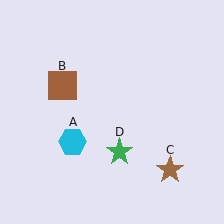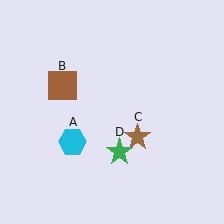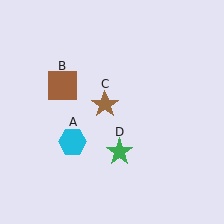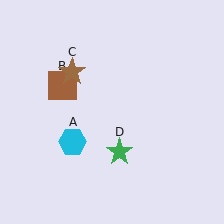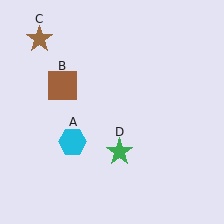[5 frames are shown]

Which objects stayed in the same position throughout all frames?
Cyan hexagon (object A) and brown square (object B) and green star (object D) remained stationary.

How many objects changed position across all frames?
1 object changed position: brown star (object C).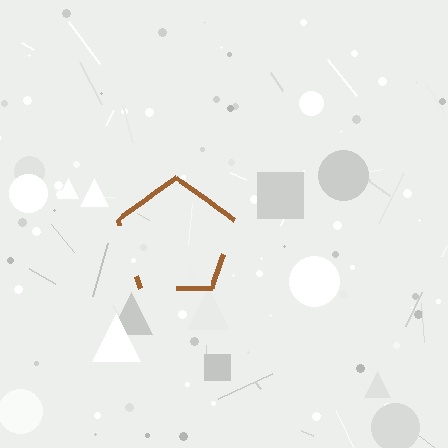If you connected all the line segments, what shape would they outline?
They would outline a pentagon.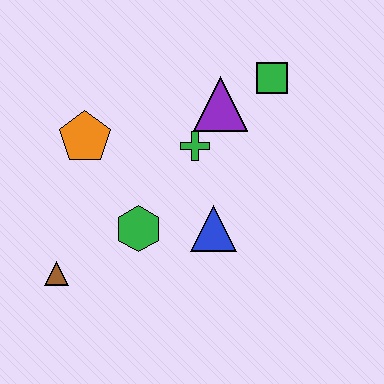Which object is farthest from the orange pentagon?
The green square is farthest from the orange pentagon.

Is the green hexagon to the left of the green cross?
Yes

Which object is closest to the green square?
The purple triangle is closest to the green square.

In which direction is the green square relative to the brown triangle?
The green square is to the right of the brown triangle.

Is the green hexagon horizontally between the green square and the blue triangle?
No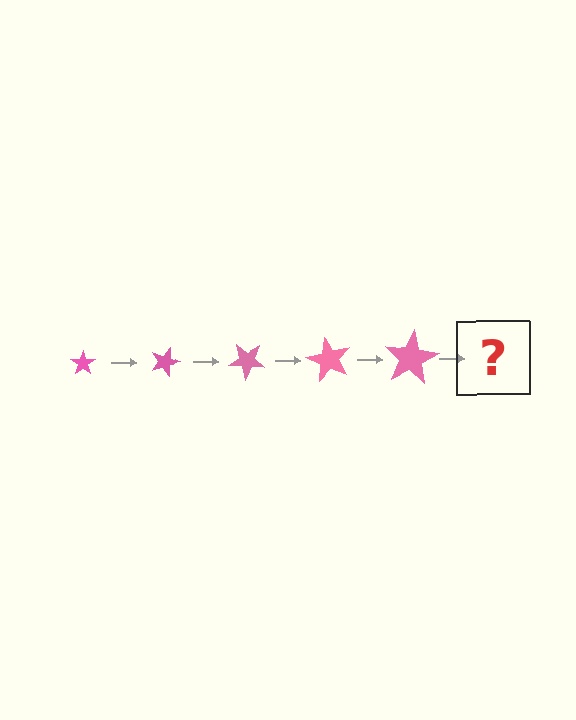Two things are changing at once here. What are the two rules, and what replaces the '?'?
The two rules are that the star grows larger each step and it rotates 20 degrees each step. The '?' should be a star, larger than the previous one and rotated 100 degrees from the start.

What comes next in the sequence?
The next element should be a star, larger than the previous one and rotated 100 degrees from the start.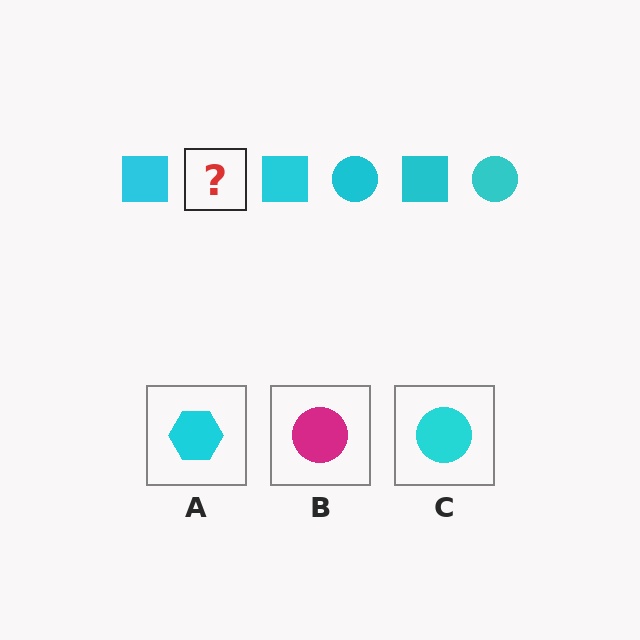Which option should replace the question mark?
Option C.